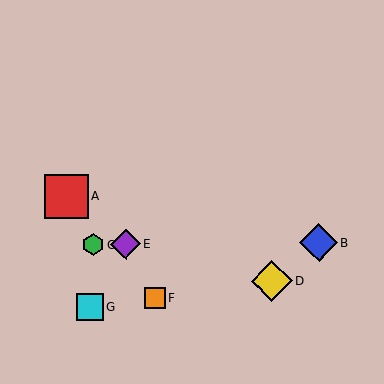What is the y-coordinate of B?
Object B is at y≈243.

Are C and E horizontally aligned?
Yes, both are at y≈244.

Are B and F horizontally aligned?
No, B is at y≈243 and F is at y≈298.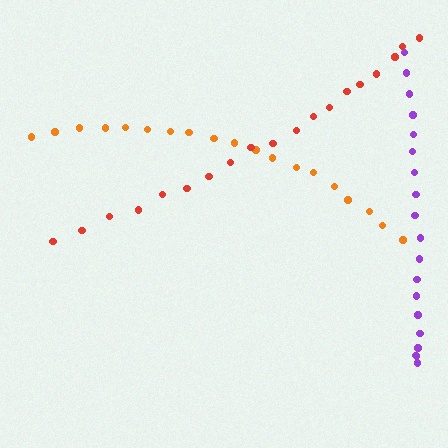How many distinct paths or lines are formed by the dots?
There are 3 distinct paths.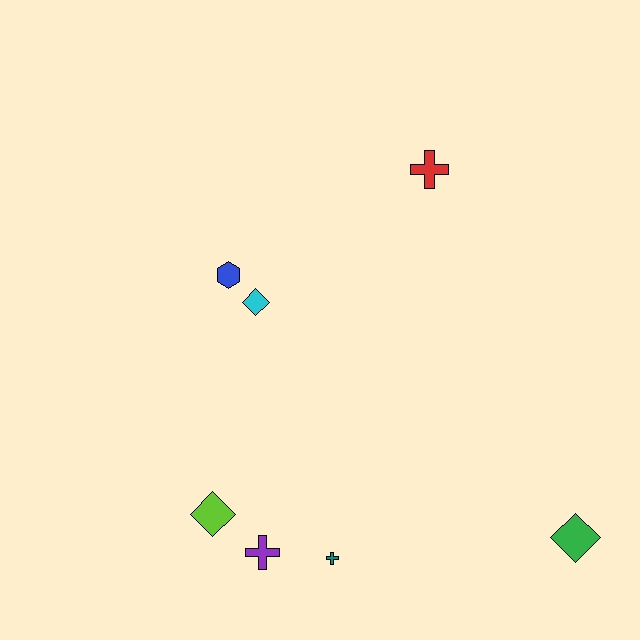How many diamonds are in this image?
There are 3 diamonds.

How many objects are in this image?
There are 7 objects.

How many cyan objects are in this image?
There is 1 cyan object.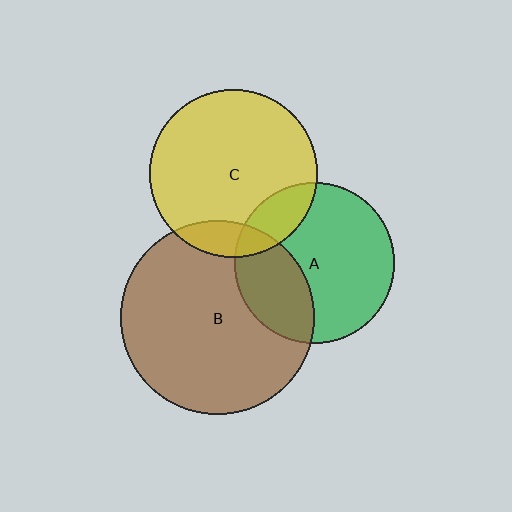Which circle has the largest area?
Circle B (brown).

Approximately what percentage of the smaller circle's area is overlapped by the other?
Approximately 30%.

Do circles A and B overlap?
Yes.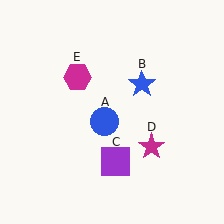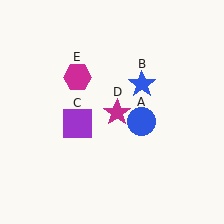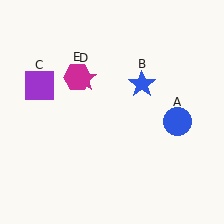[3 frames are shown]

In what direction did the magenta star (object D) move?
The magenta star (object D) moved up and to the left.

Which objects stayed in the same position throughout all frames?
Blue star (object B) and magenta hexagon (object E) remained stationary.